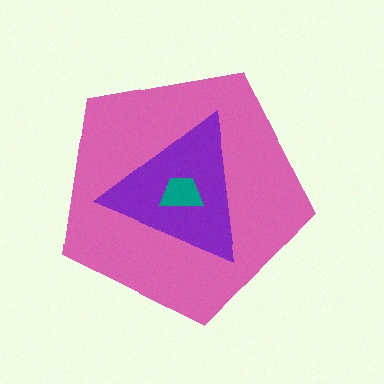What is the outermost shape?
The pink pentagon.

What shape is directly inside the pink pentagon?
The purple triangle.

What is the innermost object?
The teal trapezoid.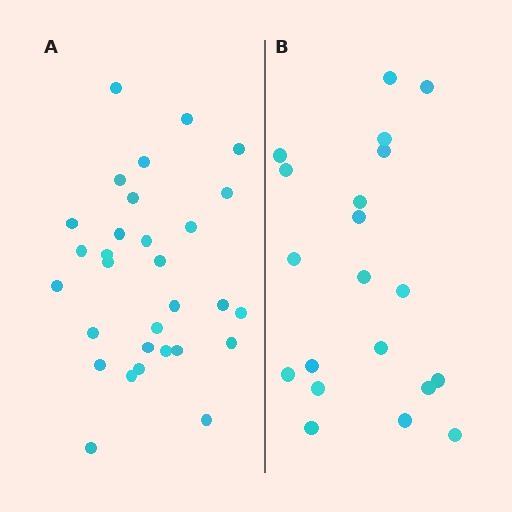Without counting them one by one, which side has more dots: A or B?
Region A (the left region) has more dots.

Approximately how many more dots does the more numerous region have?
Region A has roughly 10 or so more dots than region B.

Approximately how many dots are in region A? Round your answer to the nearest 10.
About 30 dots.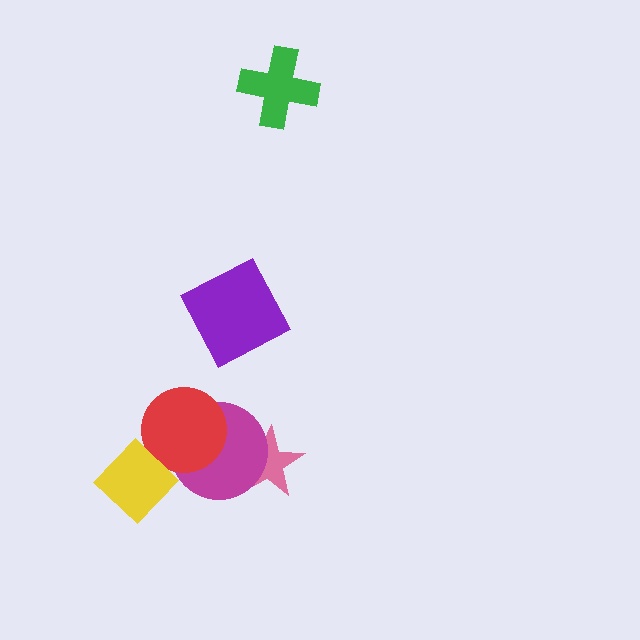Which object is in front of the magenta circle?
The red circle is in front of the magenta circle.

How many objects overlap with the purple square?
0 objects overlap with the purple square.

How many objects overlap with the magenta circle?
2 objects overlap with the magenta circle.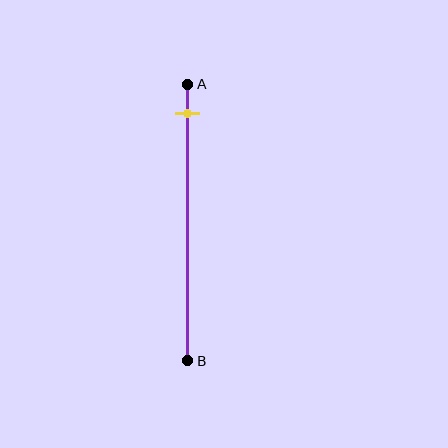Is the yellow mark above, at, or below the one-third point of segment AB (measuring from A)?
The yellow mark is above the one-third point of segment AB.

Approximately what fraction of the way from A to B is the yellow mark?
The yellow mark is approximately 10% of the way from A to B.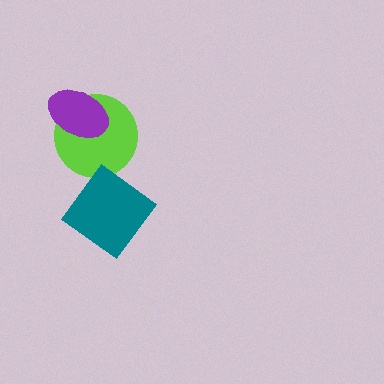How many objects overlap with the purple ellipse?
1 object overlaps with the purple ellipse.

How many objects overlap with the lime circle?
2 objects overlap with the lime circle.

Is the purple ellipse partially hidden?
No, no other shape covers it.